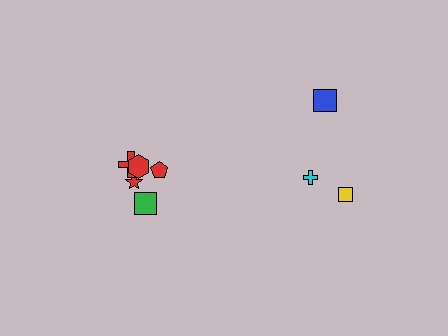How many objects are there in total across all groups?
There are 8 objects.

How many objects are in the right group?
There are 3 objects.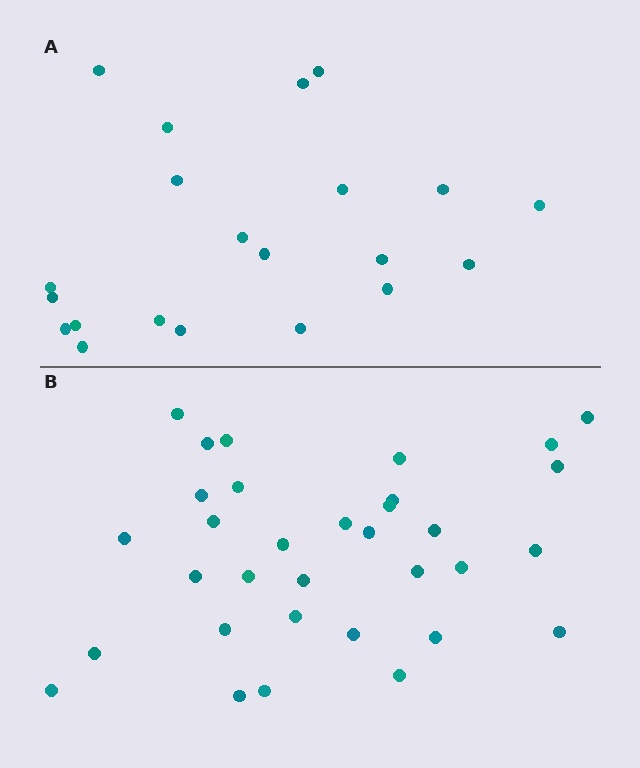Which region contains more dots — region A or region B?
Region B (the bottom region) has more dots.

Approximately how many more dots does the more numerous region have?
Region B has roughly 12 or so more dots than region A.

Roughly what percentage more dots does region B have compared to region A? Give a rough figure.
About 55% more.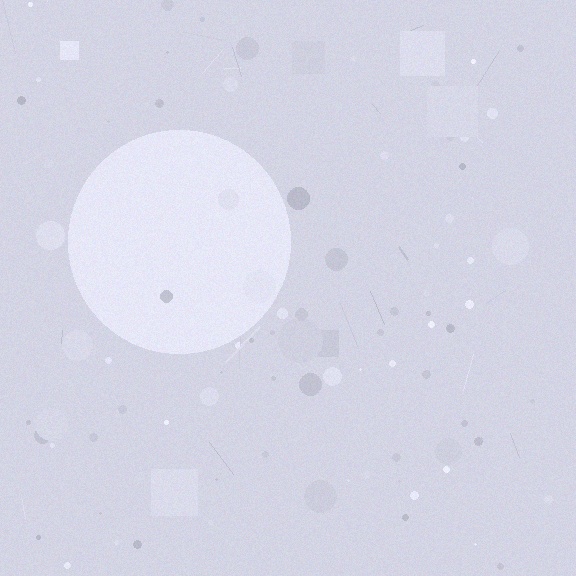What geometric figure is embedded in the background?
A circle is embedded in the background.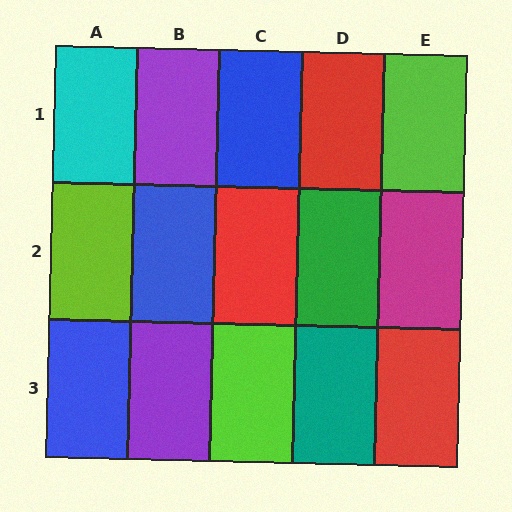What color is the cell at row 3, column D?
Teal.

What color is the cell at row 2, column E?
Magenta.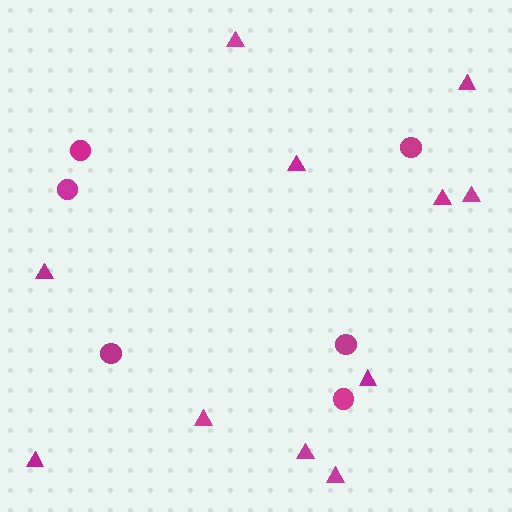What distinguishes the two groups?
There are 2 groups: one group of circles (6) and one group of triangles (11).